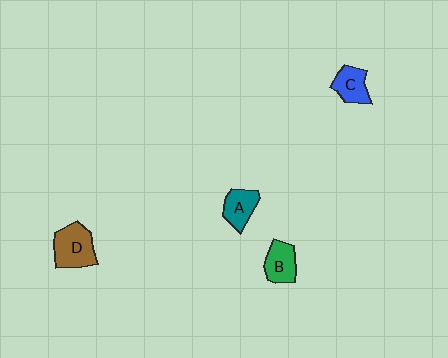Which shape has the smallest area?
Shape C (blue).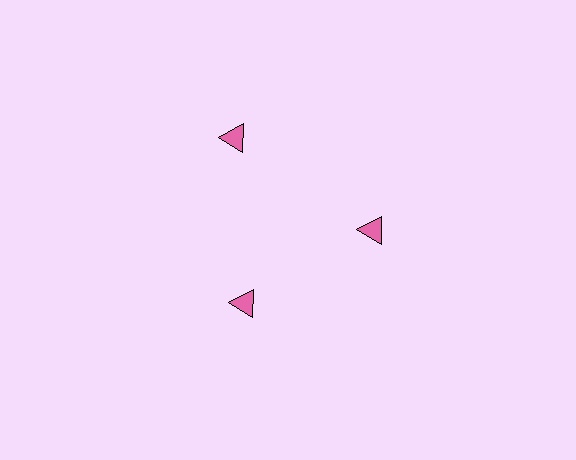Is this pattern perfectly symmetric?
No. The 3 pink triangles are arranged in a ring, but one element near the 11 o'clock position is pushed outward from the center, breaking the 3-fold rotational symmetry.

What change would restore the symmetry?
The symmetry would be restored by moving it inward, back onto the ring so that all 3 triangles sit at equal angles and equal distance from the center.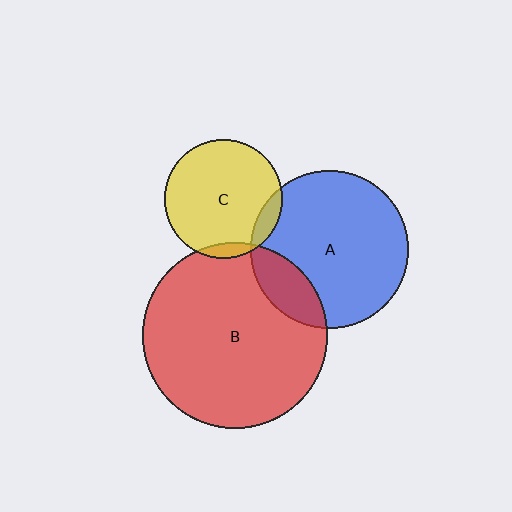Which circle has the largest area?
Circle B (red).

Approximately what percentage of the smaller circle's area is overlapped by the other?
Approximately 10%.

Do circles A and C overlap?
Yes.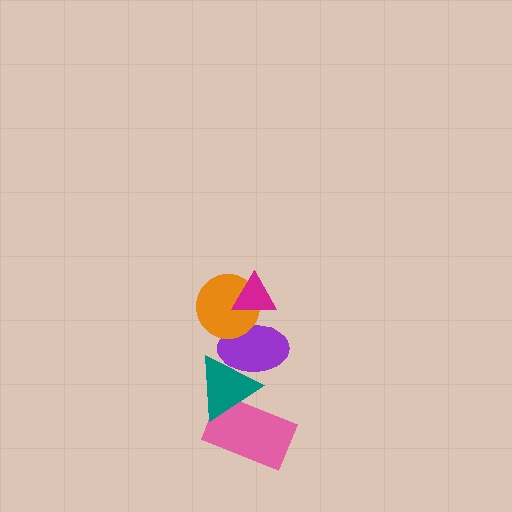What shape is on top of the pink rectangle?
The teal triangle is on top of the pink rectangle.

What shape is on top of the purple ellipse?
The orange circle is on top of the purple ellipse.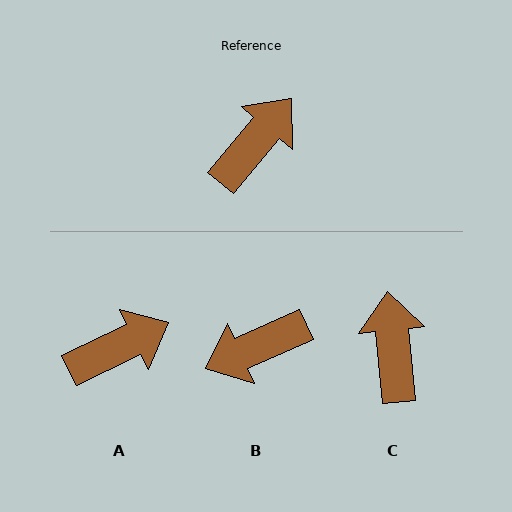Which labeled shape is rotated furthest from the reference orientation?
B, about 154 degrees away.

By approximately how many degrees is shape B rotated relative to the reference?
Approximately 154 degrees counter-clockwise.